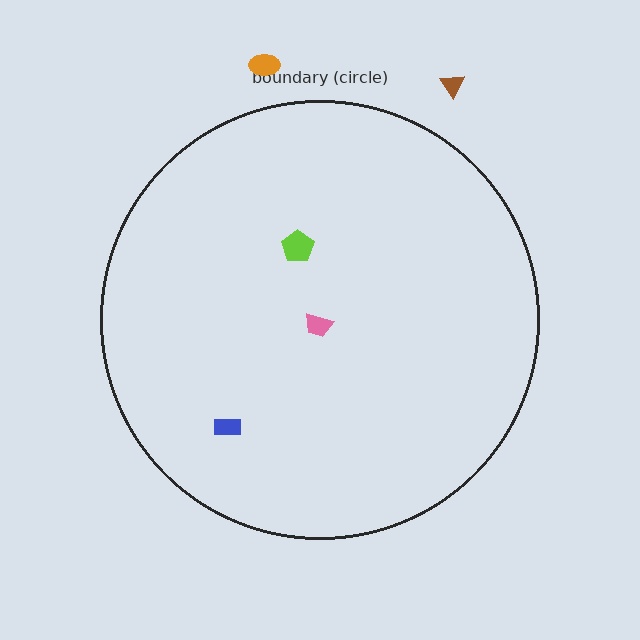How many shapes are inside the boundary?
3 inside, 2 outside.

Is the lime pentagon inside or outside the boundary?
Inside.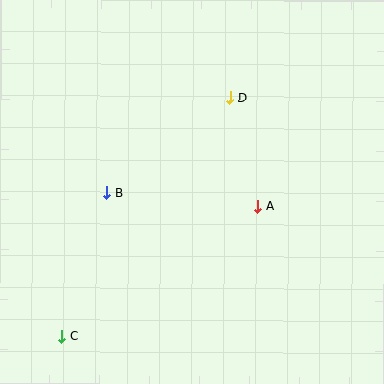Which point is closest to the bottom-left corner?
Point C is closest to the bottom-left corner.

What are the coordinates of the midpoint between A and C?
The midpoint between A and C is at (160, 271).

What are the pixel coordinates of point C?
Point C is at (62, 336).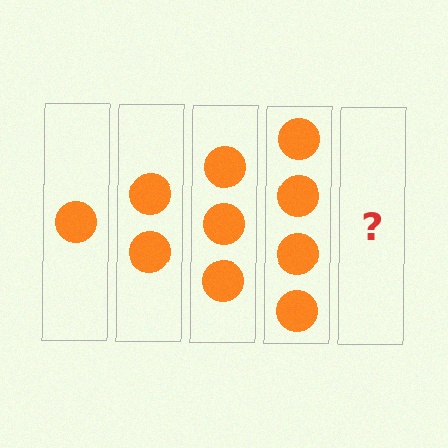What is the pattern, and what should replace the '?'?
The pattern is that each step adds one more circle. The '?' should be 5 circles.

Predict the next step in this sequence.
The next step is 5 circles.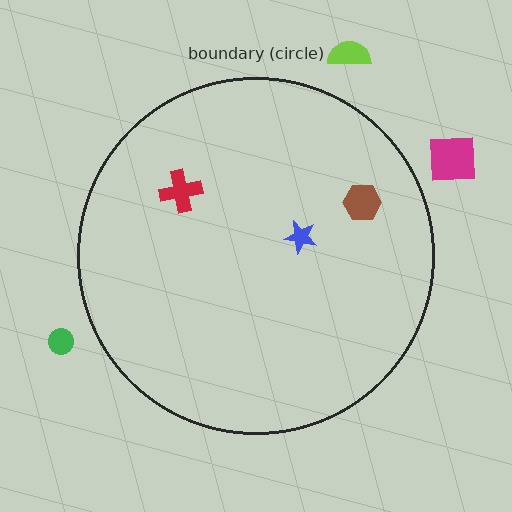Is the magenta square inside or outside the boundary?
Outside.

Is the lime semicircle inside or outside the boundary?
Outside.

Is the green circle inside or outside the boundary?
Outside.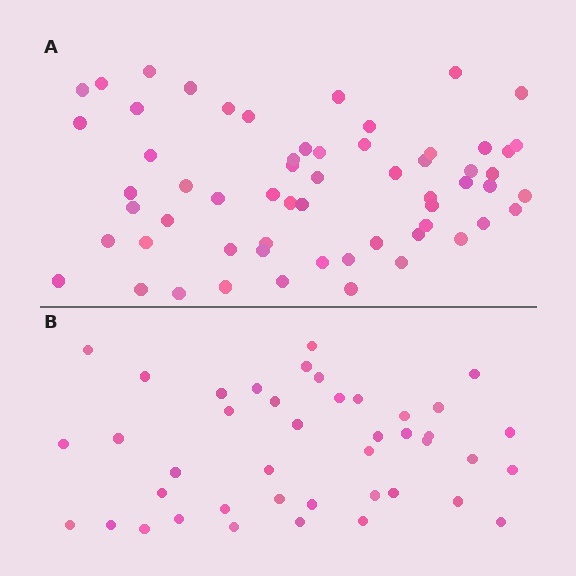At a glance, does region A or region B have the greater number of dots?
Region A (the top region) has more dots.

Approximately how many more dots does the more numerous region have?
Region A has approximately 20 more dots than region B.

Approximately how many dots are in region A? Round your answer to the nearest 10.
About 60 dots.